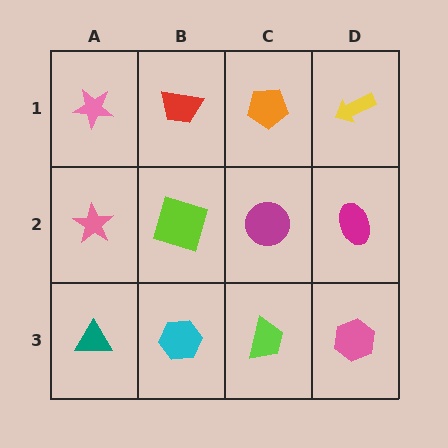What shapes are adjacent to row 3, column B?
A lime square (row 2, column B), a teal triangle (row 3, column A), a lime trapezoid (row 3, column C).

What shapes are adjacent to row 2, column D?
A yellow arrow (row 1, column D), a pink hexagon (row 3, column D), a magenta circle (row 2, column C).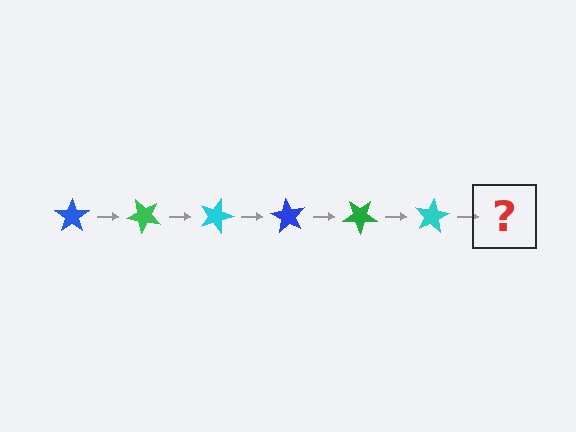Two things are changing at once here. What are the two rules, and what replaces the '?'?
The two rules are that it rotates 45 degrees each step and the color cycles through blue, green, and cyan. The '?' should be a blue star, rotated 270 degrees from the start.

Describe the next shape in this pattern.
It should be a blue star, rotated 270 degrees from the start.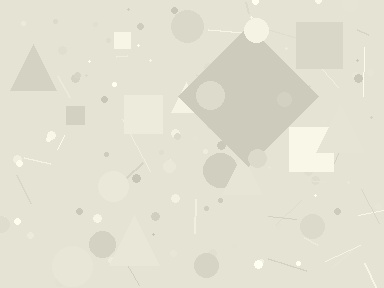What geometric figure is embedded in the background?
A diamond is embedded in the background.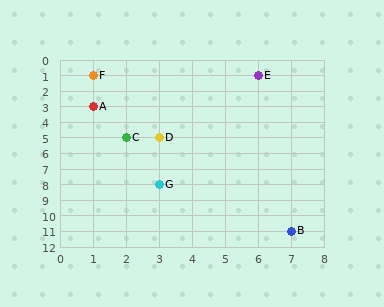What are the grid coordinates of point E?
Point E is at grid coordinates (6, 1).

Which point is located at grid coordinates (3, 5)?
Point D is at (3, 5).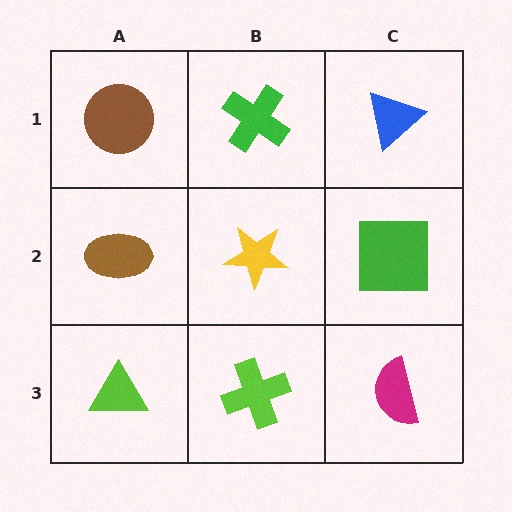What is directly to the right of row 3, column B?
A magenta semicircle.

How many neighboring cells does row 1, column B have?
3.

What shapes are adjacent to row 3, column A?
A brown ellipse (row 2, column A), a lime cross (row 3, column B).